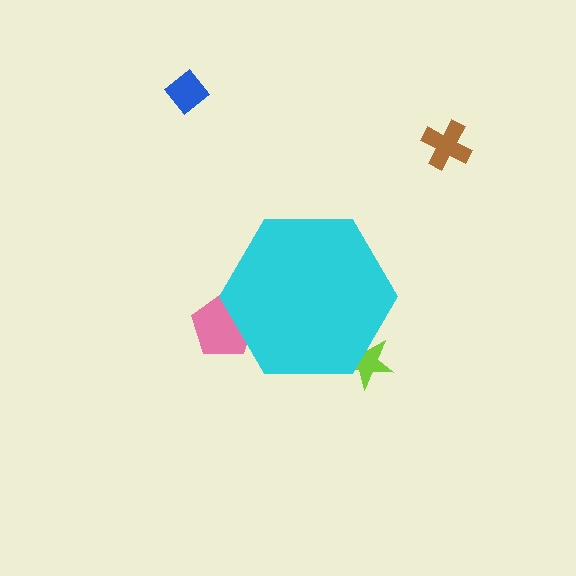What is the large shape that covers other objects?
A cyan hexagon.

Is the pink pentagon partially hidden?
Yes, the pink pentagon is partially hidden behind the cyan hexagon.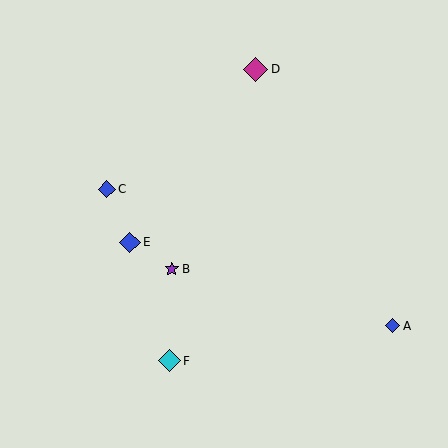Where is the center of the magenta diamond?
The center of the magenta diamond is at (255, 69).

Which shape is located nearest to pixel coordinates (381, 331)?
The blue diamond (labeled A) at (393, 326) is nearest to that location.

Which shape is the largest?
The magenta diamond (labeled D) is the largest.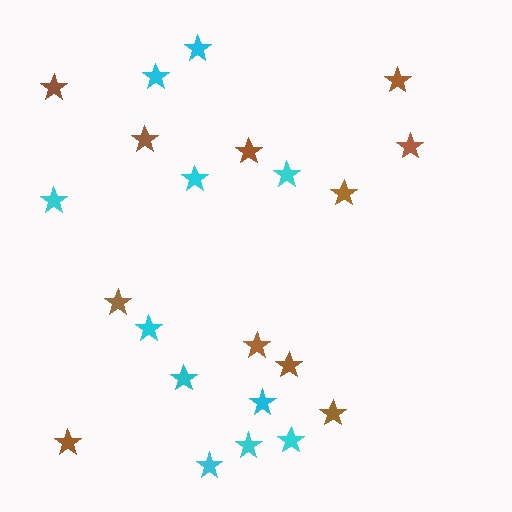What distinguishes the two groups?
There are 2 groups: one group of brown stars (11) and one group of cyan stars (11).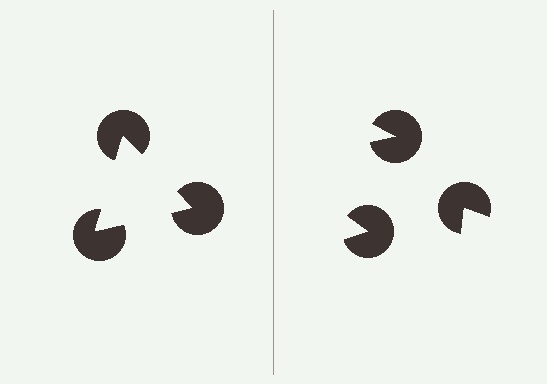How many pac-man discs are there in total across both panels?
6 — 3 on each side.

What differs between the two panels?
The pac-man discs are positioned identically on both sides; only the wedge orientations differ. On the left they align to a triangle; on the right they are misaligned.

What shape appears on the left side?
An illusory triangle.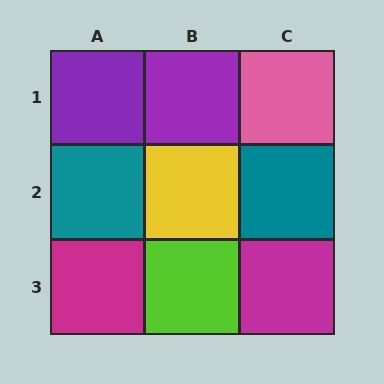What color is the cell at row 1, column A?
Purple.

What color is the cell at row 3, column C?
Magenta.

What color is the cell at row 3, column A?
Magenta.